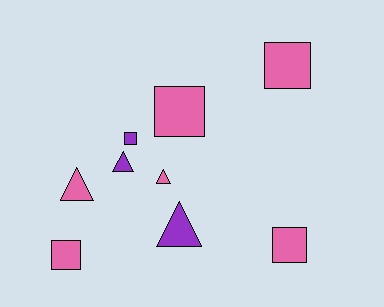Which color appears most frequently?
Pink, with 6 objects.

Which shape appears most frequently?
Square, with 5 objects.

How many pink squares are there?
There are 4 pink squares.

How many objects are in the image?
There are 9 objects.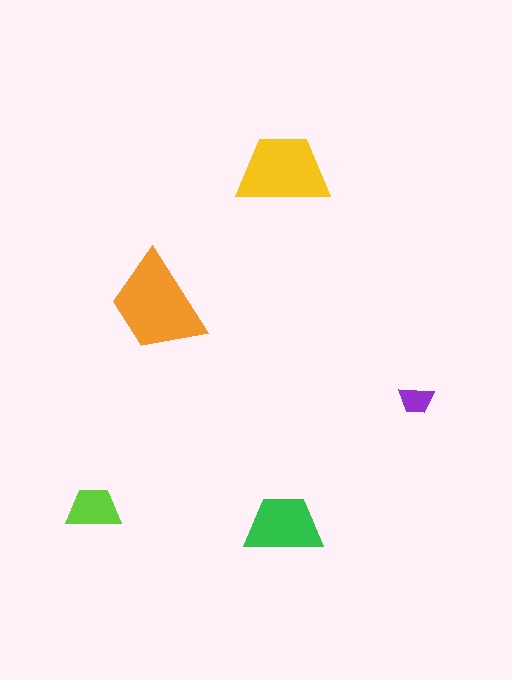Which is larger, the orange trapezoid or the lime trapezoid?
The orange one.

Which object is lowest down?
The green trapezoid is bottommost.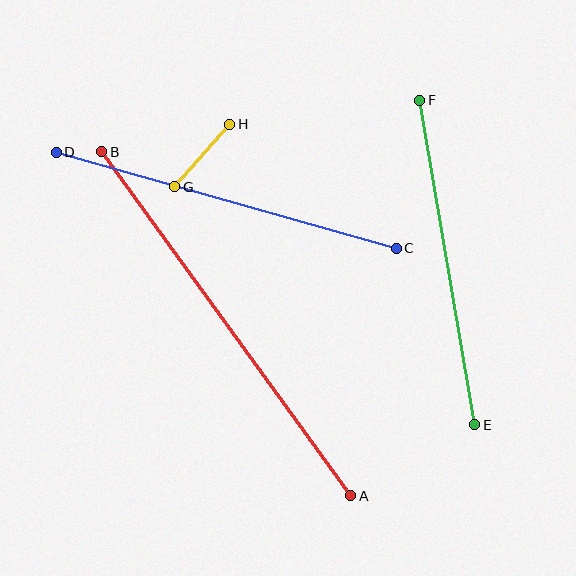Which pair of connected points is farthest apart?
Points A and B are farthest apart.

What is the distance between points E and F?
The distance is approximately 329 pixels.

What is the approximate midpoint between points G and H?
The midpoint is at approximately (202, 155) pixels.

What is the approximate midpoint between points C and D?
The midpoint is at approximately (226, 200) pixels.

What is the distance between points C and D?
The distance is approximately 353 pixels.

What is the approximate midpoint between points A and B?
The midpoint is at approximately (226, 324) pixels.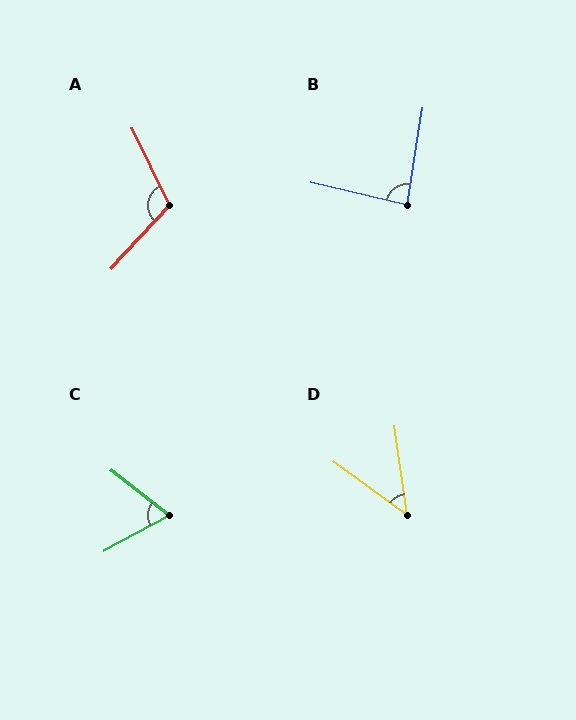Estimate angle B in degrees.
Approximately 86 degrees.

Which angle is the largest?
A, at approximately 111 degrees.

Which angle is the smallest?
D, at approximately 46 degrees.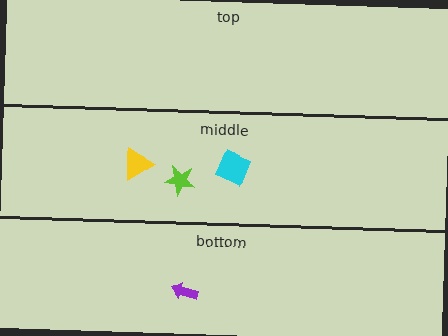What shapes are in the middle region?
The cyan square, the lime star, the yellow triangle.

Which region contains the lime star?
The middle region.